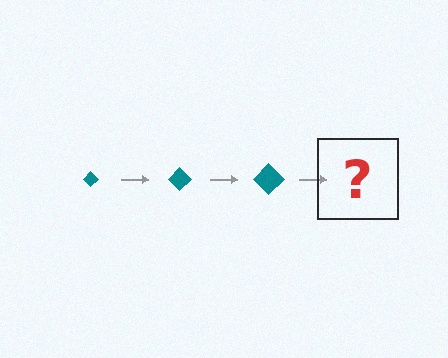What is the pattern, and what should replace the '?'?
The pattern is that the diamond gets progressively larger each step. The '?' should be a teal diamond, larger than the previous one.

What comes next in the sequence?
The next element should be a teal diamond, larger than the previous one.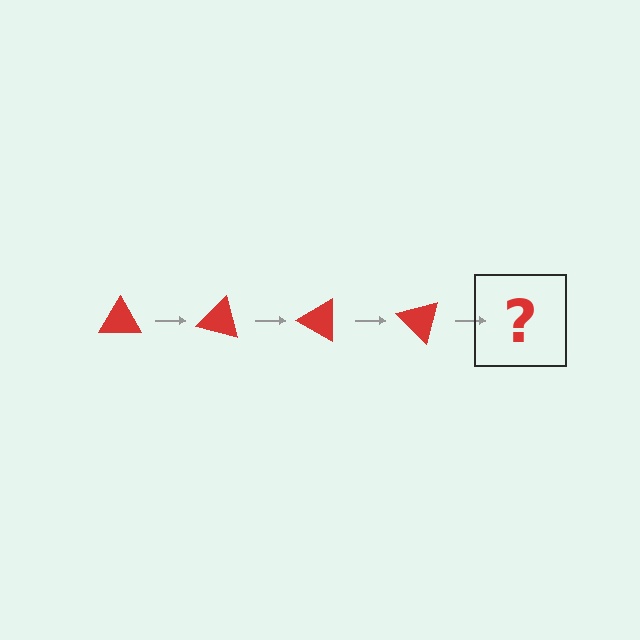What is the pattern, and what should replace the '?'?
The pattern is that the triangle rotates 15 degrees each step. The '?' should be a red triangle rotated 60 degrees.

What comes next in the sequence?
The next element should be a red triangle rotated 60 degrees.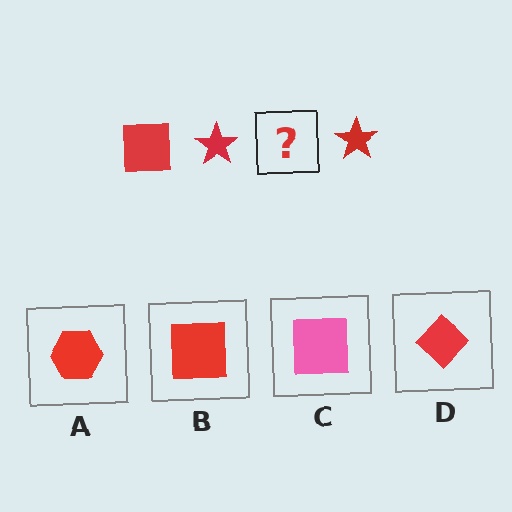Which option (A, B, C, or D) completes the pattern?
B.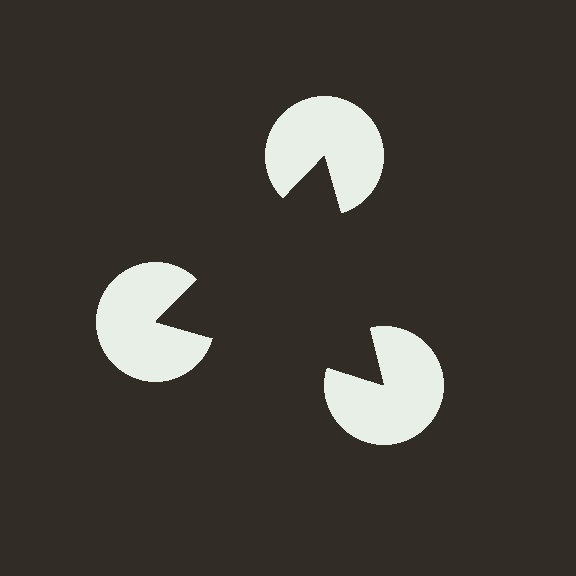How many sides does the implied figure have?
3 sides.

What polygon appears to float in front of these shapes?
An illusory triangle — its edges are inferred from the aligned wedge cuts in the pac-man discs, not physically drawn.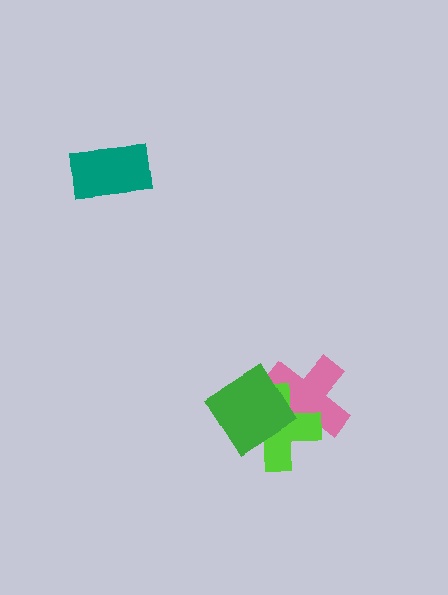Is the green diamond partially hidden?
No, no other shape covers it.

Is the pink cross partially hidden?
Yes, it is partially covered by another shape.